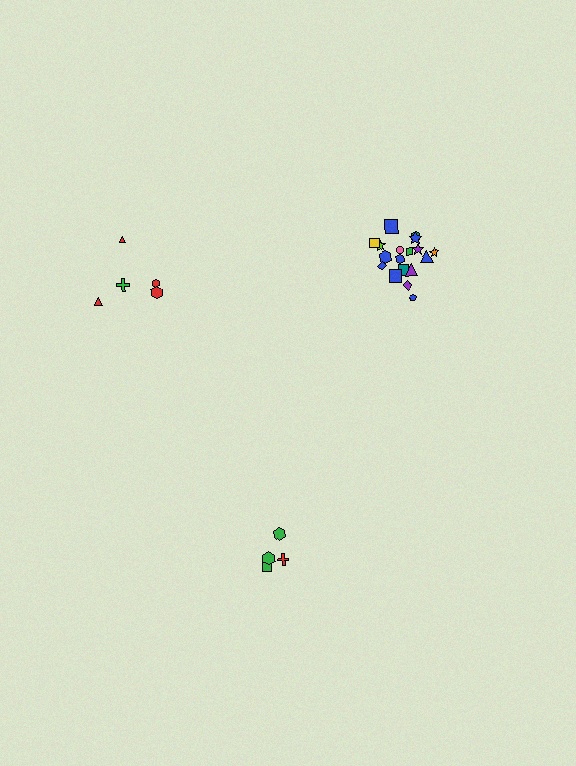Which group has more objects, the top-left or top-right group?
The top-right group.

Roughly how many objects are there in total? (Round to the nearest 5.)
Roughly 25 objects in total.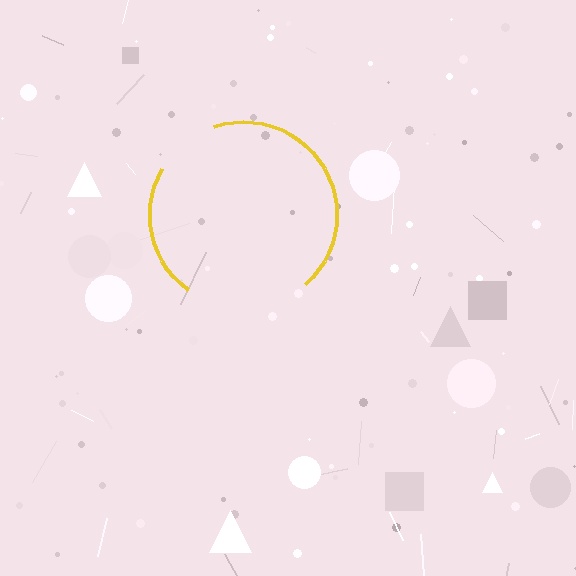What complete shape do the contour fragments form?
The contour fragments form a circle.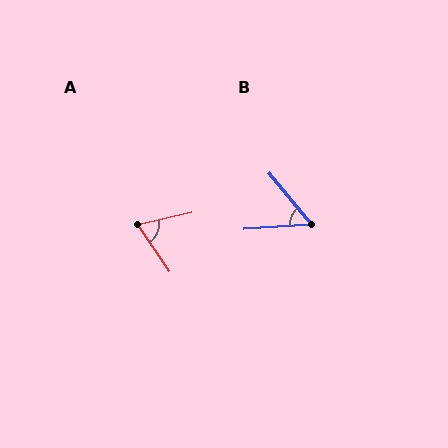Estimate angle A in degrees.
Approximately 69 degrees.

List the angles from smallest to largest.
B (54°), A (69°).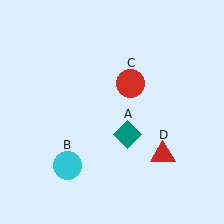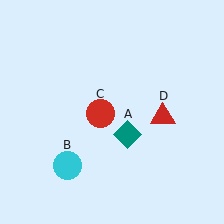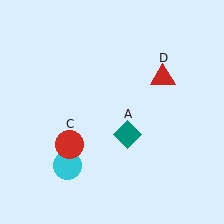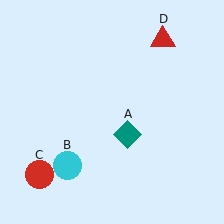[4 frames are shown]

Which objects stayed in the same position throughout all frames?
Teal diamond (object A) and cyan circle (object B) remained stationary.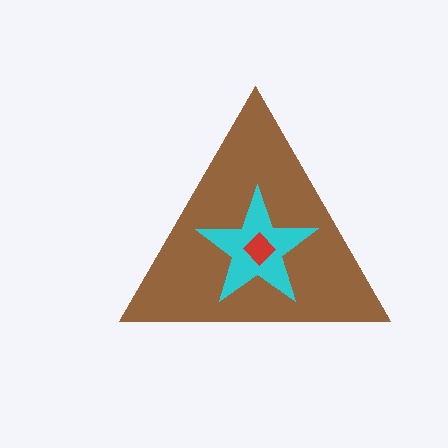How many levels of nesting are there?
3.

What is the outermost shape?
The brown triangle.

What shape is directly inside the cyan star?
The red diamond.